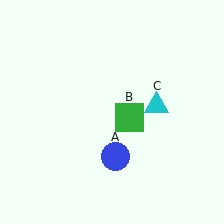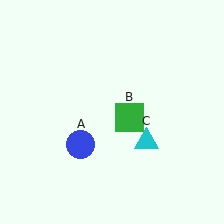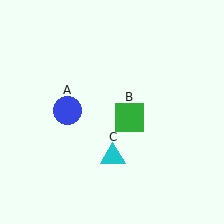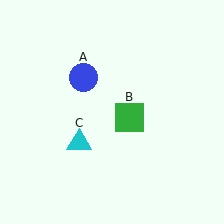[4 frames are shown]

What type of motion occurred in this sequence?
The blue circle (object A), cyan triangle (object C) rotated clockwise around the center of the scene.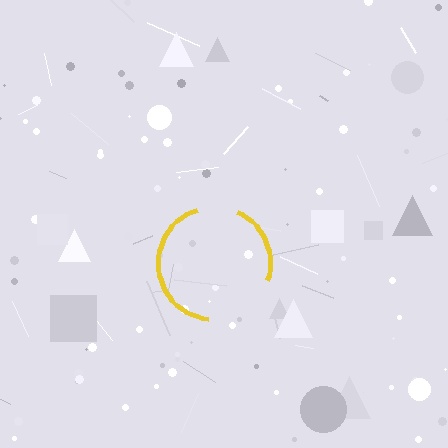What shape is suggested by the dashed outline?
The dashed outline suggests a circle.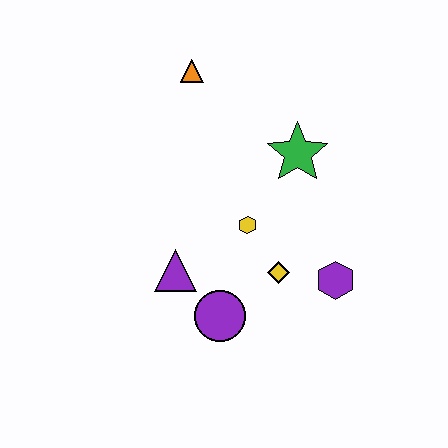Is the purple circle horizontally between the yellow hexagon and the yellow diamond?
No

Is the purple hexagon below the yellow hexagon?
Yes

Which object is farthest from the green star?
The purple circle is farthest from the green star.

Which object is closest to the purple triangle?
The purple circle is closest to the purple triangle.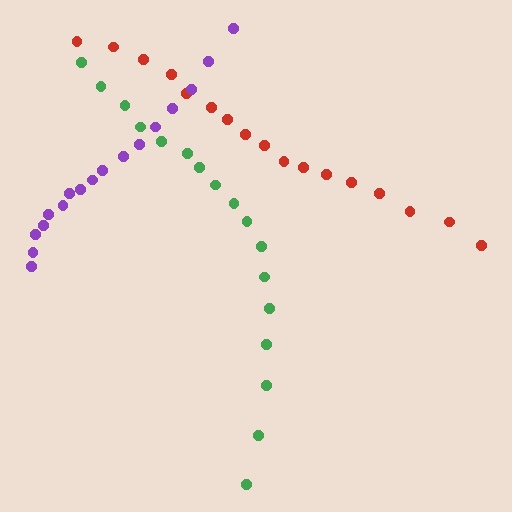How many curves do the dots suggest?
There are 3 distinct paths.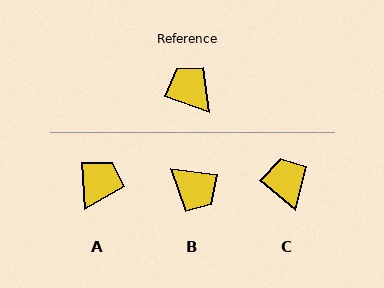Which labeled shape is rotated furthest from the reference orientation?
B, about 168 degrees away.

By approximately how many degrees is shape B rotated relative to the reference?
Approximately 168 degrees clockwise.